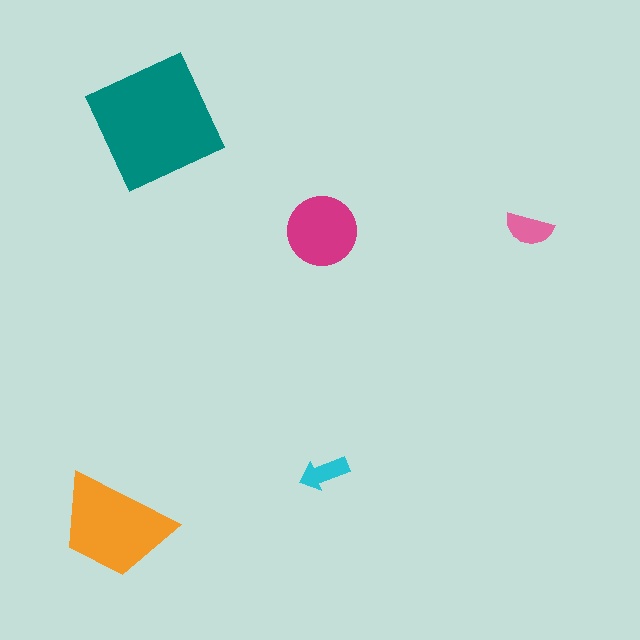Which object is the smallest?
The cyan arrow.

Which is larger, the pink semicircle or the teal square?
The teal square.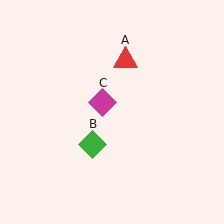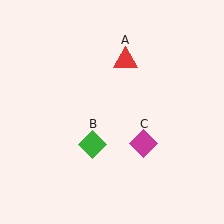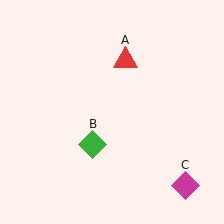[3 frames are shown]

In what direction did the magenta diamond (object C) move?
The magenta diamond (object C) moved down and to the right.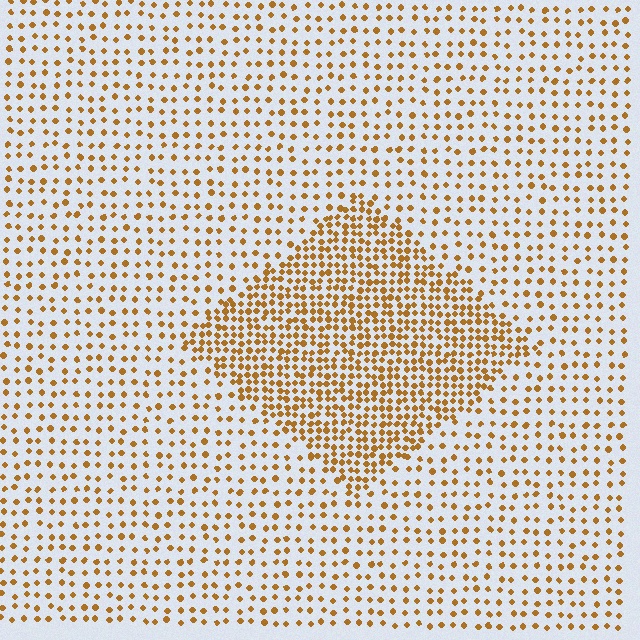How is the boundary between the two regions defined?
The boundary is defined by a change in element density (approximately 2.3x ratio). All elements are the same color, size, and shape.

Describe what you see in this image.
The image contains small brown elements arranged at two different densities. A diamond-shaped region is visible where the elements are more densely packed than the surrounding area.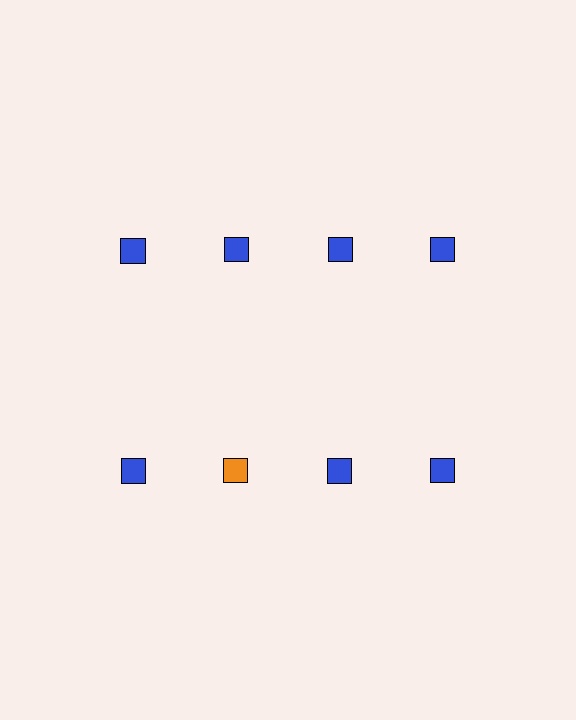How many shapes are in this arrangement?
There are 8 shapes arranged in a grid pattern.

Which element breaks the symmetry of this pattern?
The orange square in the second row, second from left column breaks the symmetry. All other shapes are blue squares.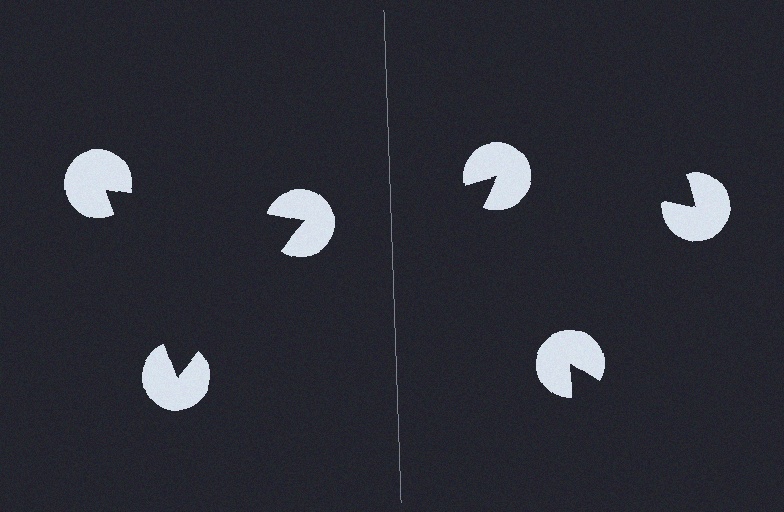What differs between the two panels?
The pac-man discs are positioned identically on both sides; only the wedge orientations differ. On the left they align to a triangle; on the right they are misaligned.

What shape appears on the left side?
An illusory triangle.